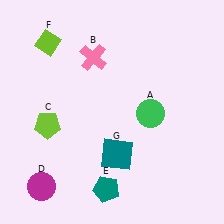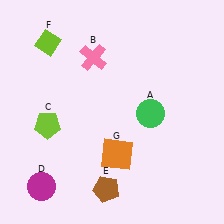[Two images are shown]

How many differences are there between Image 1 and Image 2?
There are 2 differences between the two images.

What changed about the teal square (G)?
In Image 1, G is teal. In Image 2, it changed to orange.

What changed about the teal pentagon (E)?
In Image 1, E is teal. In Image 2, it changed to brown.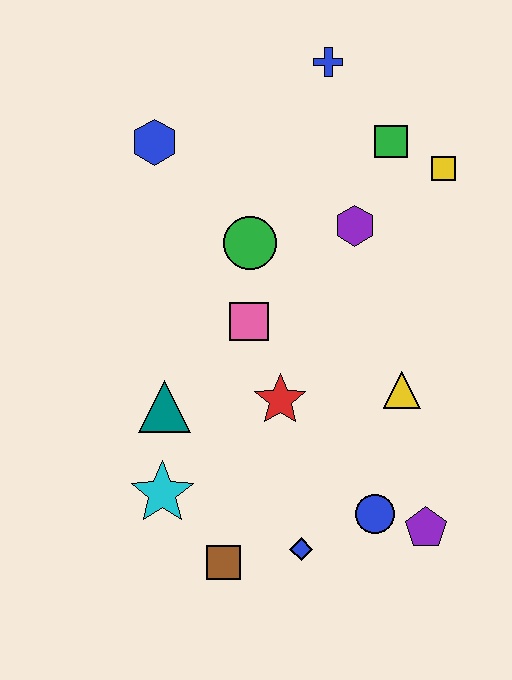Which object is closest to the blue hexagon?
The green circle is closest to the blue hexagon.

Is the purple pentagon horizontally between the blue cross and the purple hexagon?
No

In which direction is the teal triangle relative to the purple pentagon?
The teal triangle is to the left of the purple pentagon.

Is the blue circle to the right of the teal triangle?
Yes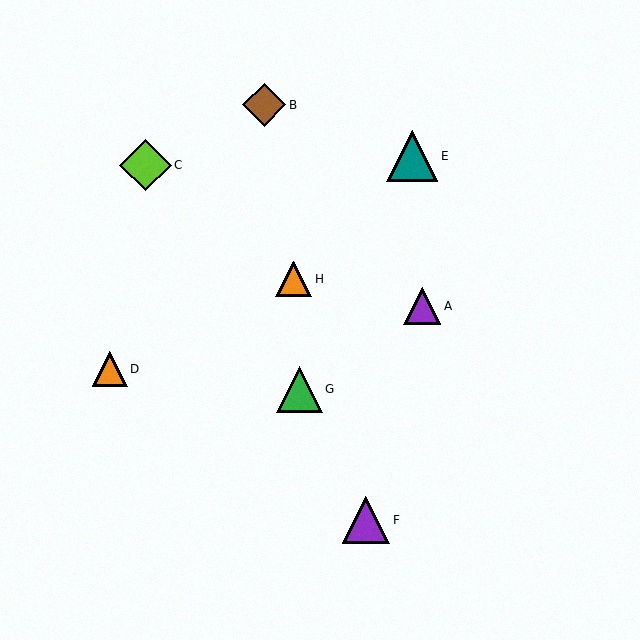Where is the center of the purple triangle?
The center of the purple triangle is at (422, 306).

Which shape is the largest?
The lime diamond (labeled C) is the largest.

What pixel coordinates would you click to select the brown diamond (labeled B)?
Click at (264, 105) to select the brown diamond B.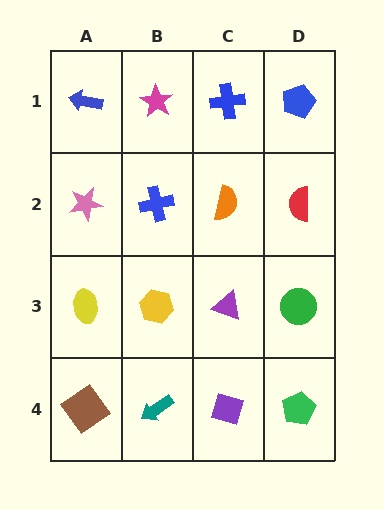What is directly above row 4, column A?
A yellow ellipse.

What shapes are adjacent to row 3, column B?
A blue cross (row 2, column B), a teal arrow (row 4, column B), a yellow ellipse (row 3, column A), a purple triangle (row 3, column C).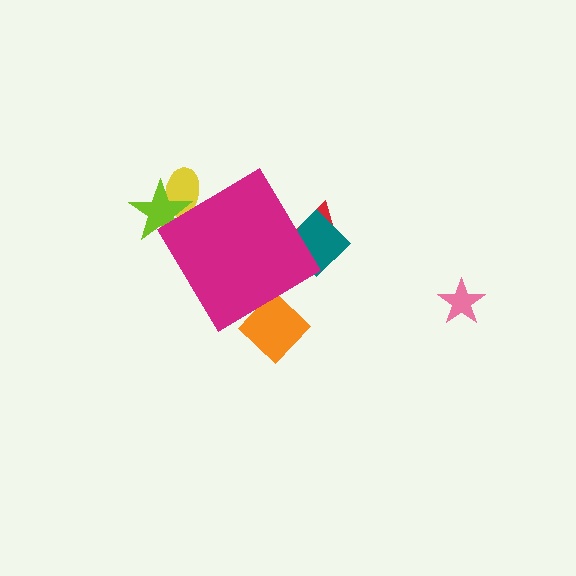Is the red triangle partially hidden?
Yes, the red triangle is partially hidden behind the magenta diamond.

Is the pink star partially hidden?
No, the pink star is fully visible.